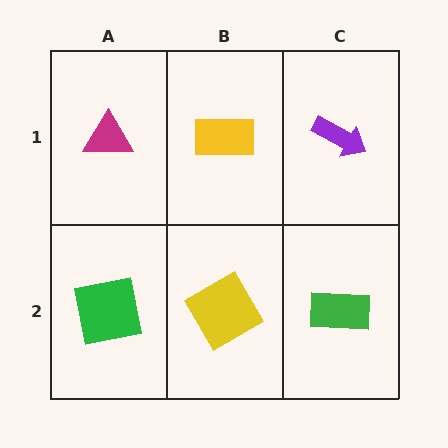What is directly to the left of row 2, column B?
A green square.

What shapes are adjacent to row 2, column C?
A purple arrow (row 1, column C), a yellow square (row 2, column B).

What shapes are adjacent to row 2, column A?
A magenta triangle (row 1, column A), a yellow square (row 2, column B).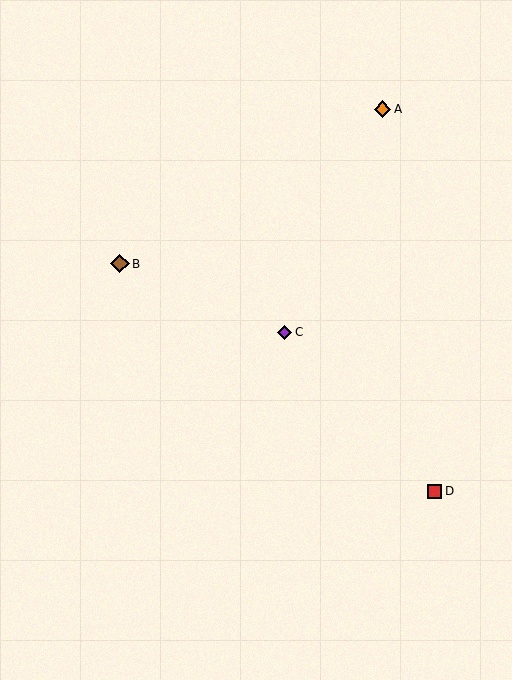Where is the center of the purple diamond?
The center of the purple diamond is at (285, 332).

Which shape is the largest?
The brown diamond (labeled B) is the largest.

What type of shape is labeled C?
Shape C is a purple diamond.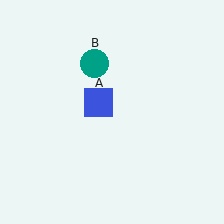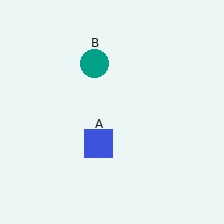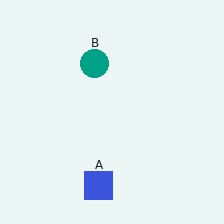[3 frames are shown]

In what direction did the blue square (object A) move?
The blue square (object A) moved down.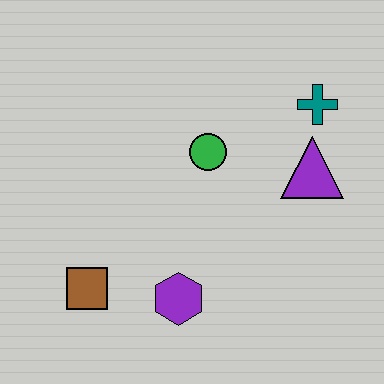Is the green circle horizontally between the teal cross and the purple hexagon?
Yes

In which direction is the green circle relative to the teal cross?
The green circle is to the left of the teal cross.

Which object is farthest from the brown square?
The teal cross is farthest from the brown square.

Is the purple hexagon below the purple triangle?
Yes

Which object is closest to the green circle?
The purple triangle is closest to the green circle.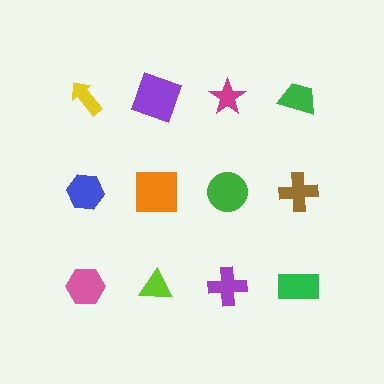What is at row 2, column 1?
A blue hexagon.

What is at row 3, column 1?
A pink hexagon.